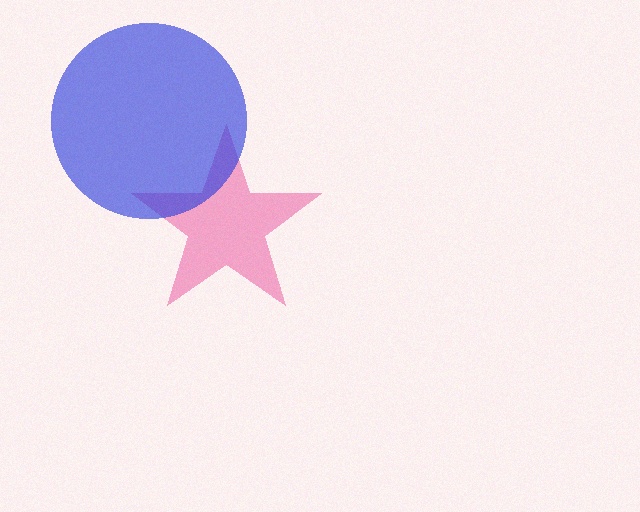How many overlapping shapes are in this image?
There are 2 overlapping shapes in the image.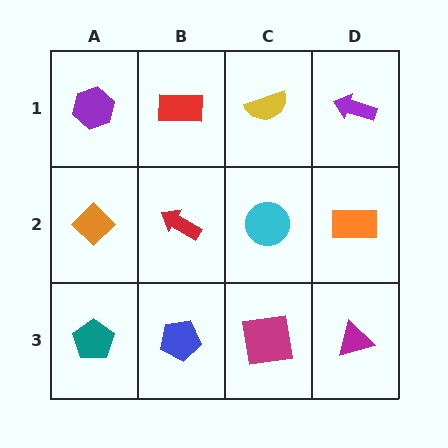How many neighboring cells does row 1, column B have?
3.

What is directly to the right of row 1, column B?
A yellow semicircle.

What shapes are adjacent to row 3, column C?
A cyan circle (row 2, column C), a blue pentagon (row 3, column B), a magenta triangle (row 3, column D).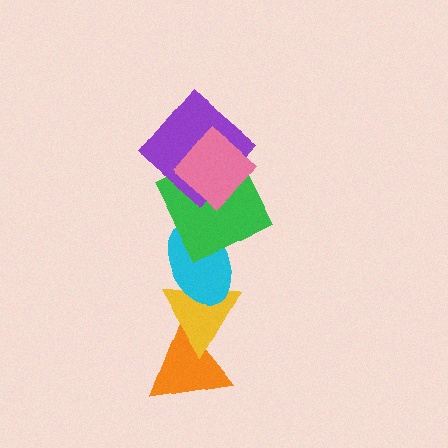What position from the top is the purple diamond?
The purple diamond is 2nd from the top.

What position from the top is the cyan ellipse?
The cyan ellipse is 4th from the top.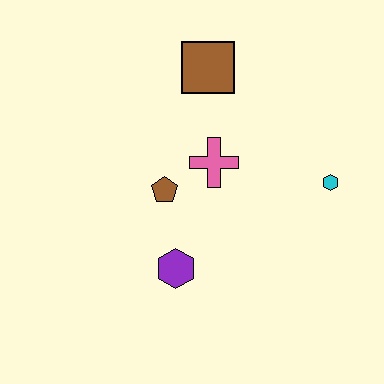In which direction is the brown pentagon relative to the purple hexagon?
The brown pentagon is above the purple hexagon.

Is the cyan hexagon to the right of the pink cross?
Yes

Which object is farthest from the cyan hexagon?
The purple hexagon is farthest from the cyan hexagon.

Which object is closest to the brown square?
The pink cross is closest to the brown square.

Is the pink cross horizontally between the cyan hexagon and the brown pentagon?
Yes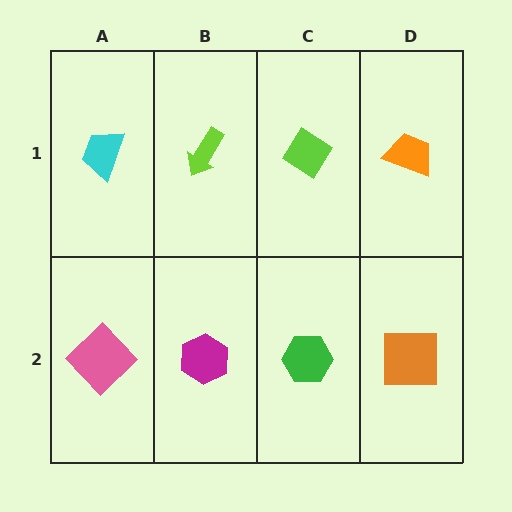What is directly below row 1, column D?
An orange square.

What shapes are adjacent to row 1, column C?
A green hexagon (row 2, column C), a lime arrow (row 1, column B), an orange trapezoid (row 1, column D).